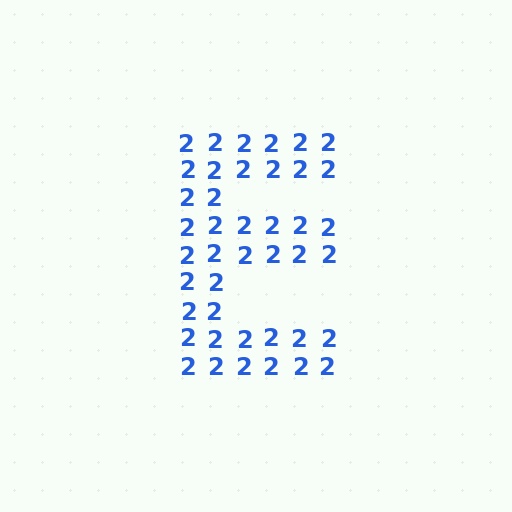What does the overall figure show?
The overall figure shows the letter E.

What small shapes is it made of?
It is made of small digit 2's.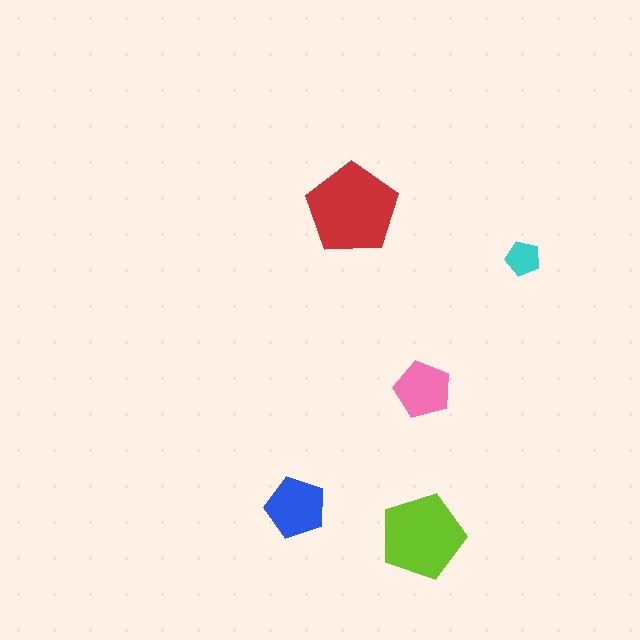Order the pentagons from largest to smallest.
the red one, the lime one, the blue one, the pink one, the cyan one.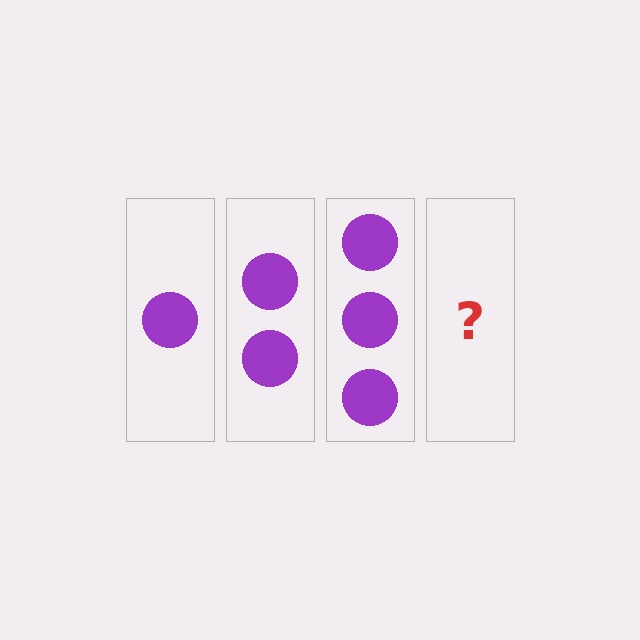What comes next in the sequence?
The next element should be 4 circles.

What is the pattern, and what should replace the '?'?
The pattern is that each step adds one more circle. The '?' should be 4 circles.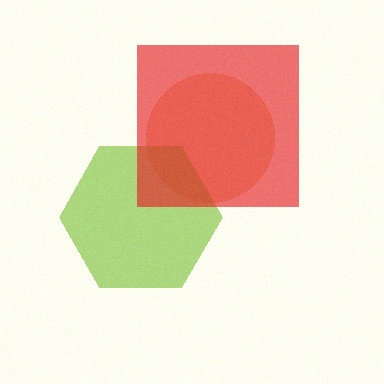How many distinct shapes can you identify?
There are 3 distinct shapes: an orange circle, a lime hexagon, a red square.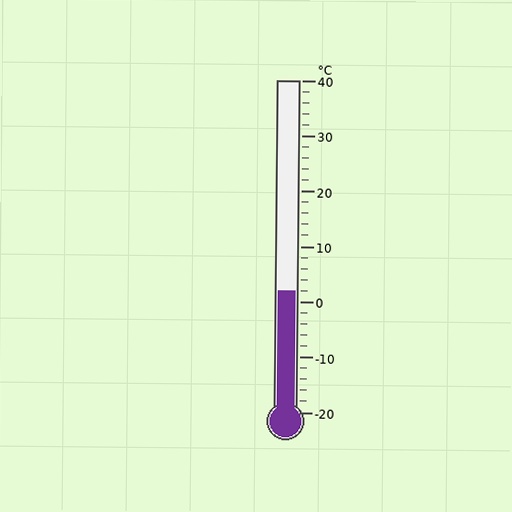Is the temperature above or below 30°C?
The temperature is below 30°C.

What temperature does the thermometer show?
The thermometer shows approximately 2°C.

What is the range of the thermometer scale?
The thermometer scale ranges from -20°C to 40°C.